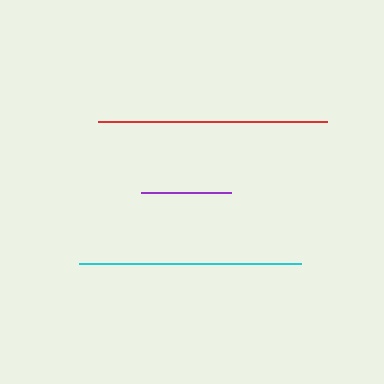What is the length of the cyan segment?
The cyan segment is approximately 221 pixels long.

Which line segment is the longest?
The red line is the longest at approximately 229 pixels.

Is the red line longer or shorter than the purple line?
The red line is longer than the purple line.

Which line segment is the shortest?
The purple line is the shortest at approximately 90 pixels.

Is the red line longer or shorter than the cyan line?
The red line is longer than the cyan line.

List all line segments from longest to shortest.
From longest to shortest: red, cyan, purple.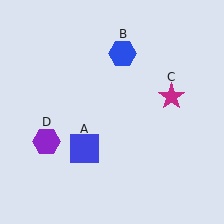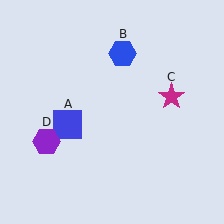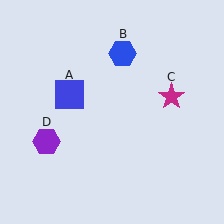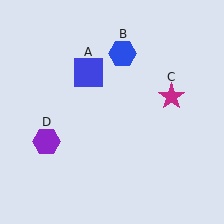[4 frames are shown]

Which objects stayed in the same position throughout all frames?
Blue hexagon (object B) and magenta star (object C) and purple hexagon (object D) remained stationary.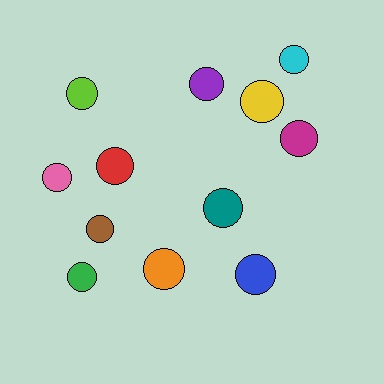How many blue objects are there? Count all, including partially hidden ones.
There is 1 blue object.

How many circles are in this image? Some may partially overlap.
There are 12 circles.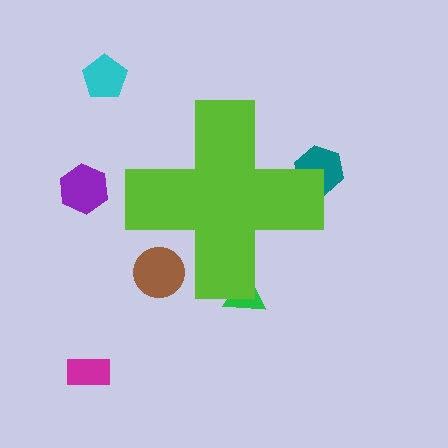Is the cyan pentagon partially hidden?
No, the cyan pentagon is fully visible.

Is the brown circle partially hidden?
Yes, the brown circle is partially hidden behind the lime cross.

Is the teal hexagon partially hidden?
Yes, the teal hexagon is partially hidden behind the lime cross.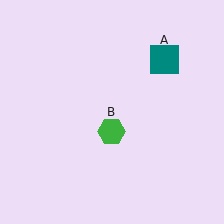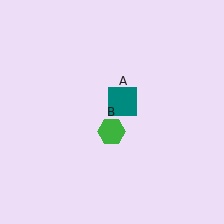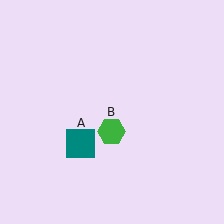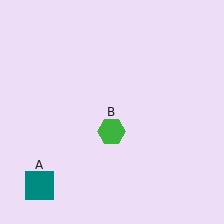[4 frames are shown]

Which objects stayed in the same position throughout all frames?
Green hexagon (object B) remained stationary.